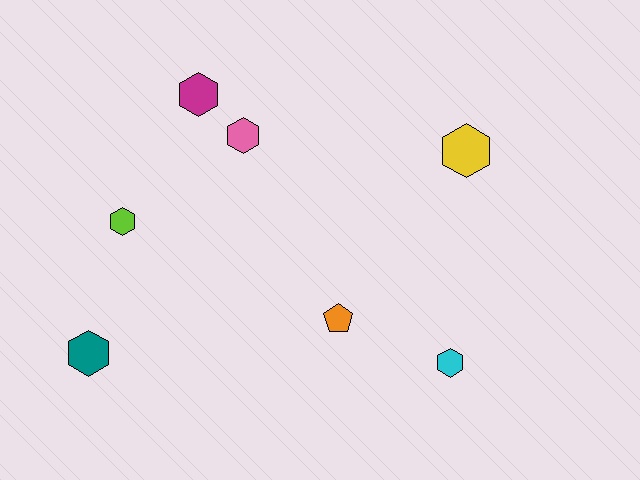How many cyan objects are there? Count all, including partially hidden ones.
There is 1 cyan object.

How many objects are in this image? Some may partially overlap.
There are 7 objects.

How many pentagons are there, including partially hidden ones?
There is 1 pentagon.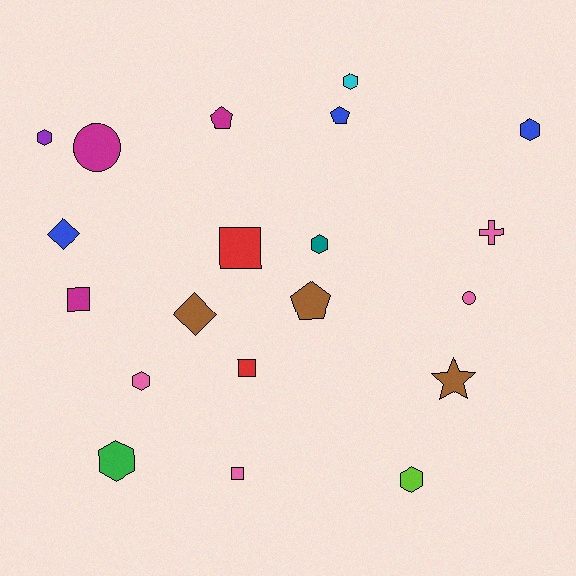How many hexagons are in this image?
There are 7 hexagons.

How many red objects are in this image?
There are 2 red objects.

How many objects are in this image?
There are 20 objects.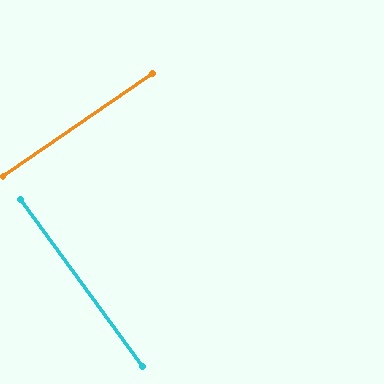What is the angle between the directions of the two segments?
Approximately 88 degrees.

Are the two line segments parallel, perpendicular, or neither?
Perpendicular — they meet at approximately 88°.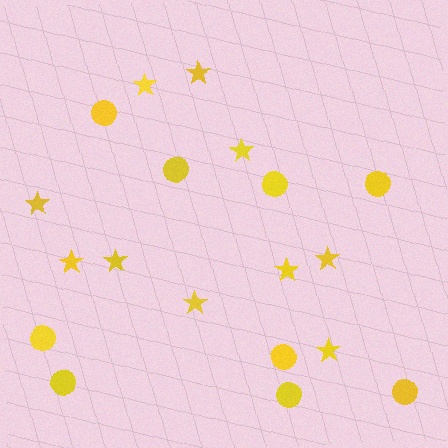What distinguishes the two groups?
There are 2 groups: one group of stars (10) and one group of circles (9).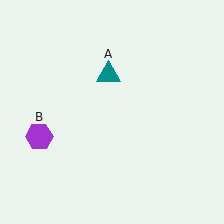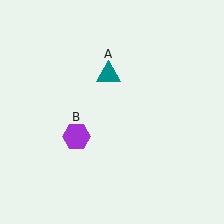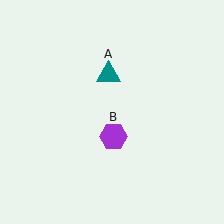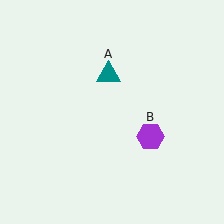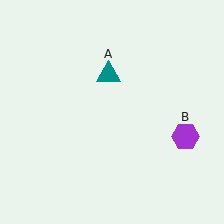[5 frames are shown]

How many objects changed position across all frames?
1 object changed position: purple hexagon (object B).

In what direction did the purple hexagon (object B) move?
The purple hexagon (object B) moved right.